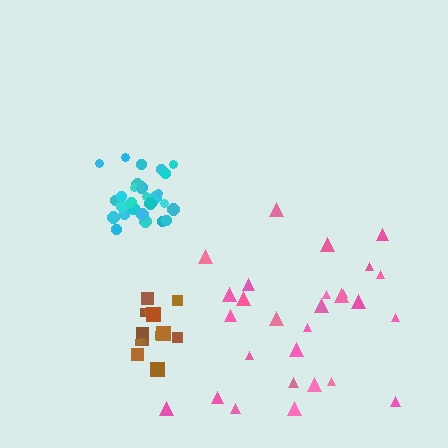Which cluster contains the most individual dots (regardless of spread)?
Cyan (28).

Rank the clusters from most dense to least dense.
cyan, brown, pink.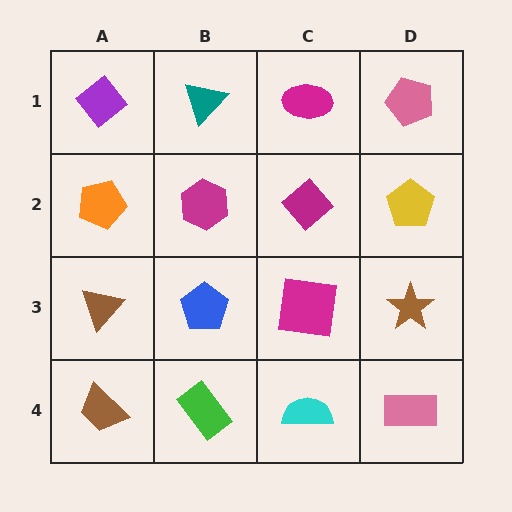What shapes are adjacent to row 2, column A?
A purple diamond (row 1, column A), a brown triangle (row 3, column A), a magenta hexagon (row 2, column B).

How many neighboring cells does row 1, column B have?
3.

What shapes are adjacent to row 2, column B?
A teal triangle (row 1, column B), a blue pentagon (row 3, column B), an orange pentagon (row 2, column A), a magenta diamond (row 2, column C).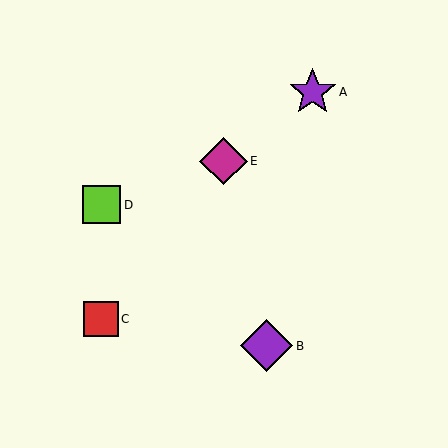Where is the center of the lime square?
The center of the lime square is at (102, 205).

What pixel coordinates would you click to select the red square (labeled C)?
Click at (101, 319) to select the red square C.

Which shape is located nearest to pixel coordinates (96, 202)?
The lime square (labeled D) at (102, 205) is nearest to that location.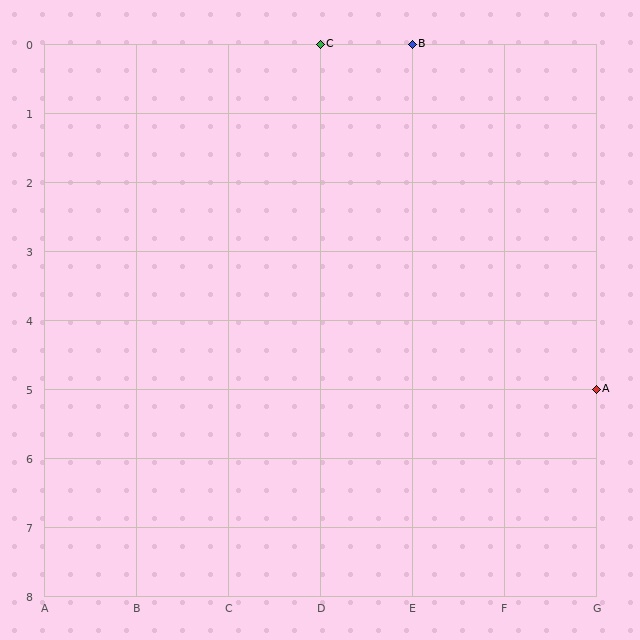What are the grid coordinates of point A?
Point A is at grid coordinates (G, 5).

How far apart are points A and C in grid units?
Points A and C are 3 columns and 5 rows apart (about 5.8 grid units diagonally).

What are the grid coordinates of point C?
Point C is at grid coordinates (D, 0).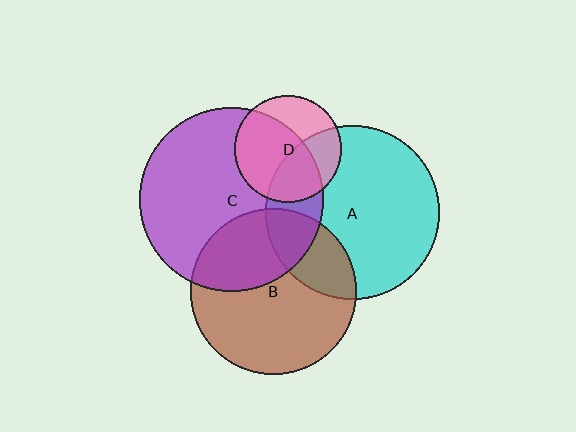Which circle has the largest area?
Circle C (purple).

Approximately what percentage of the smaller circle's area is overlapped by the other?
Approximately 40%.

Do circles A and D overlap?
Yes.